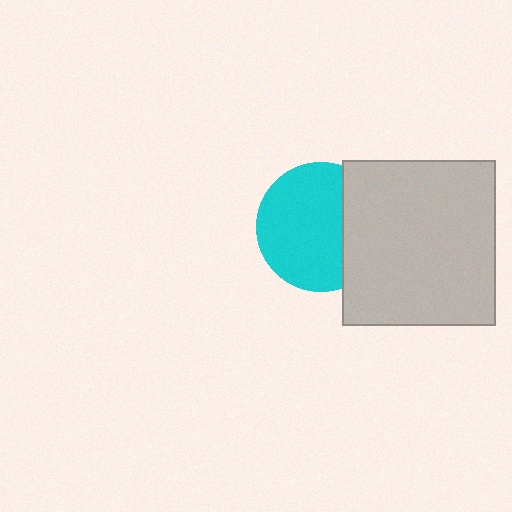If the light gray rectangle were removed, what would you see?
You would see the complete cyan circle.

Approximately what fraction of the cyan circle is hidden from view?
Roughly 30% of the cyan circle is hidden behind the light gray rectangle.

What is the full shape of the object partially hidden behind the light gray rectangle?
The partially hidden object is a cyan circle.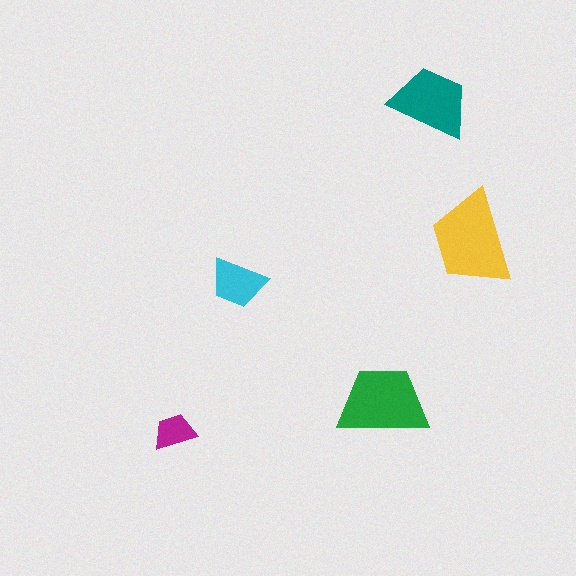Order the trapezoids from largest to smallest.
the yellow one, the green one, the teal one, the cyan one, the magenta one.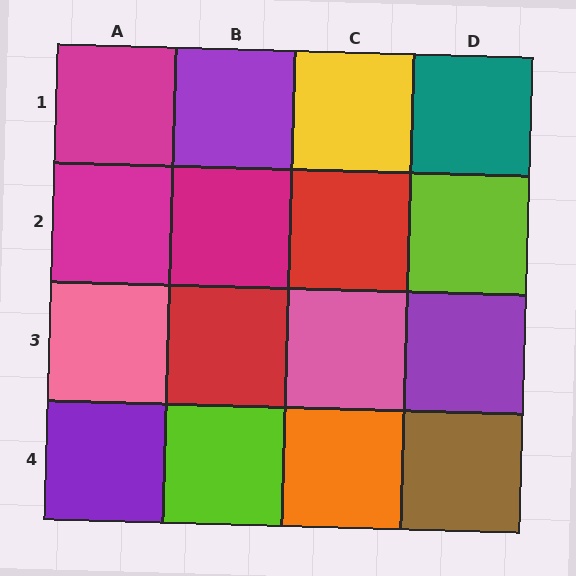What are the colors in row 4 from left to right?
Purple, lime, orange, brown.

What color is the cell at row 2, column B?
Magenta.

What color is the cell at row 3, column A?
Pink.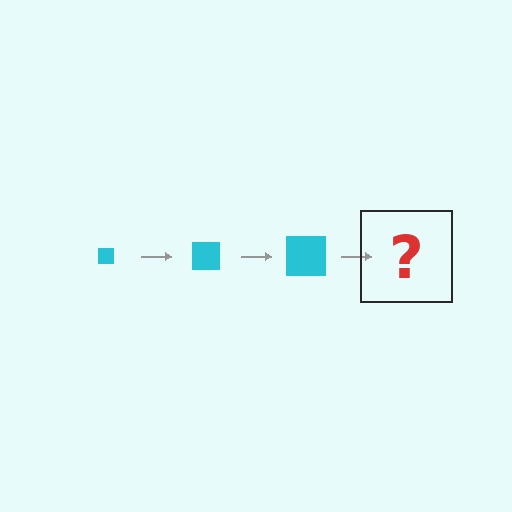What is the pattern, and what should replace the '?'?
The pattern is that the square gets progressively larger each step. The '?' should be a cyan square, larger than the previous one.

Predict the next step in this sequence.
The next step is a cyan square, larger than the previous one.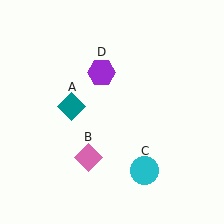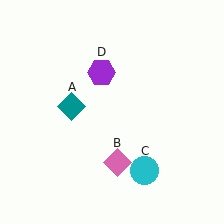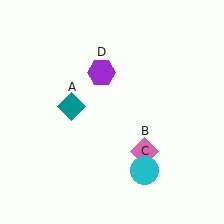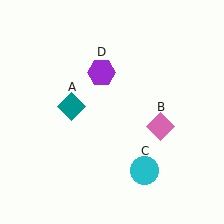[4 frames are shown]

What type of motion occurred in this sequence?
The pink diamond (object B) rotated counterclockwise around the center of the scene.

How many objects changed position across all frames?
1 object changed position: pink diamond (object B).